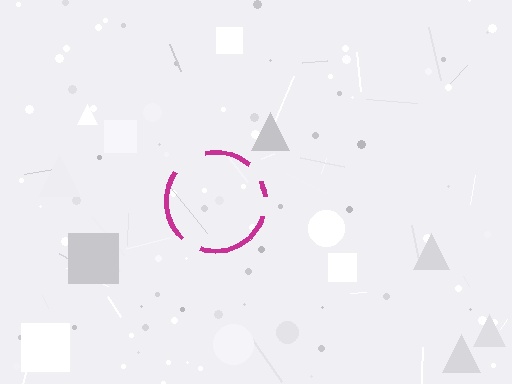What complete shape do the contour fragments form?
The contour fragments form a circle.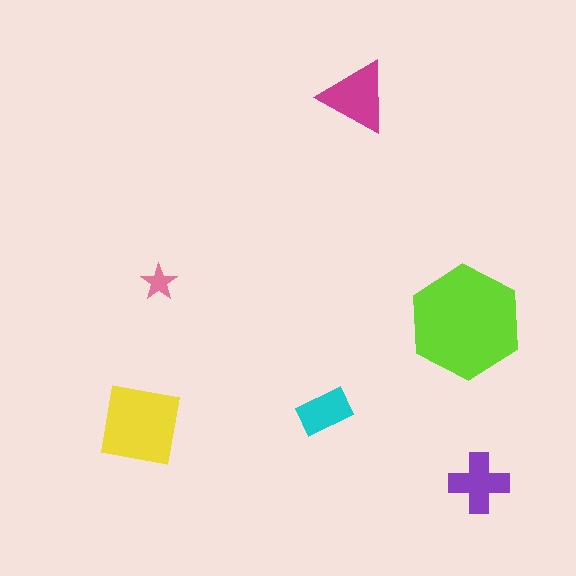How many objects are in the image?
There are 6 objects in the image.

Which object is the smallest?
The pink star.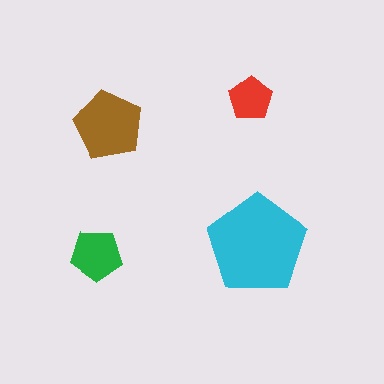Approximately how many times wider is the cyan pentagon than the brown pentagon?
About 1.5 times wider.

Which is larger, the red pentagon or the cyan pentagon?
The cyan one.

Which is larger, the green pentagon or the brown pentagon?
The brown one.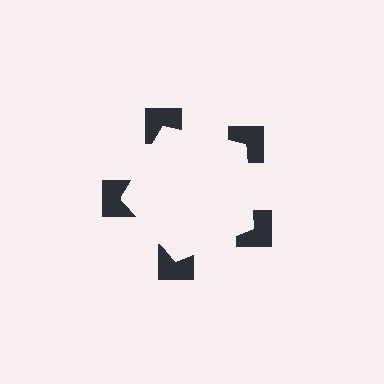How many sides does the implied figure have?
5 sides.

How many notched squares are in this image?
There are 5 — one at each vertex of the illusory pentagon.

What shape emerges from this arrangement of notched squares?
An illusory pentagon — its edges are inferred from the aligned wedge cuts in the notched squares, not physically drawn.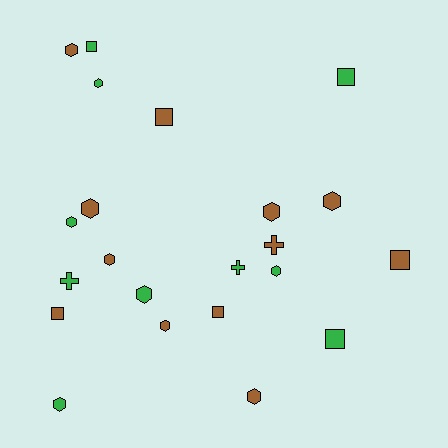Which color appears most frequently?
Brown, with 12 objects.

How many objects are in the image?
There are 22 objects.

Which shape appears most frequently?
Hexagon, with 12 objects.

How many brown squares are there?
There are 4 brown squares.